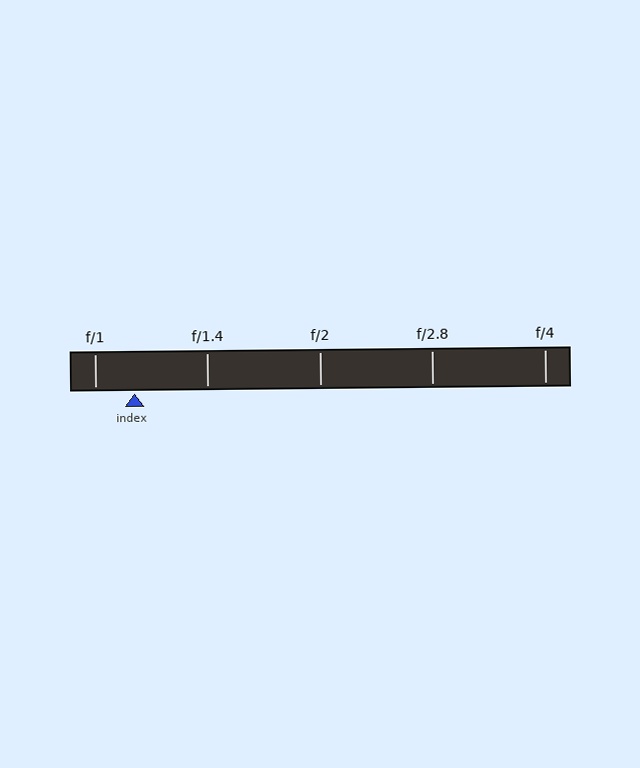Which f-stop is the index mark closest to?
The index mark is closest to f/1.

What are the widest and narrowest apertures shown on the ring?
The widest aperture shown is f/1 and the narrowest is f/4.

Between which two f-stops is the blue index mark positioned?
The index mark is between f/1 and f/1.4.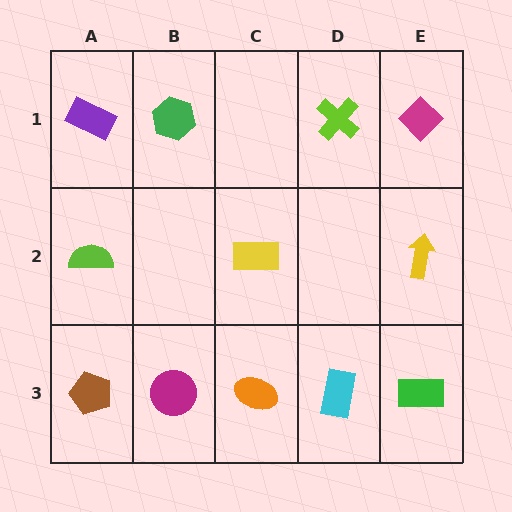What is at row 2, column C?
A yellow rectangle.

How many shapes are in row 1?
4 shapes.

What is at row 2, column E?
A yellow arrow.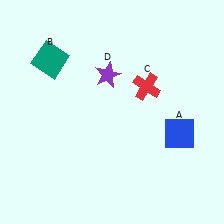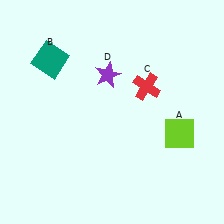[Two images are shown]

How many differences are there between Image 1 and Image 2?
There is 1 difference between the two images.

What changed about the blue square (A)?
In Image 1, A is blue. In Image 2, it changed to lime.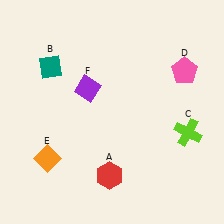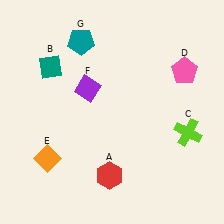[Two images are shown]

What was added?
A teal pentagon (G) was added in Image 2.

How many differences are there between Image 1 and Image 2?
There is 1 difference between the two images.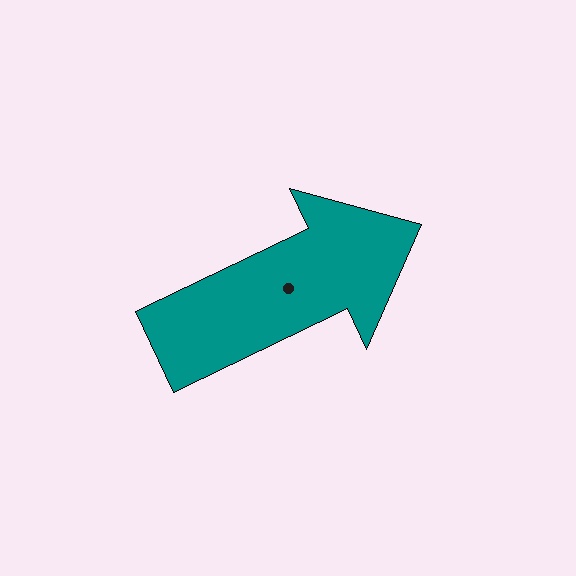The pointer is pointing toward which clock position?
Roughly 2 o'clock.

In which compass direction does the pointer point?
Northeast.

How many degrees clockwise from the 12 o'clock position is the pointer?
Approximately 64 degrees.